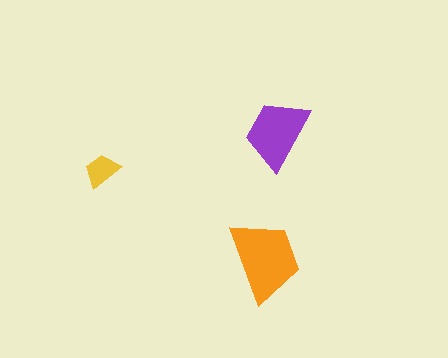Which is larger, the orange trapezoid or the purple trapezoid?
The orange one.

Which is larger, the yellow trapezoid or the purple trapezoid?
The purple one.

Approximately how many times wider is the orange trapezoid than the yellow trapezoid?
About 2.5 times wider.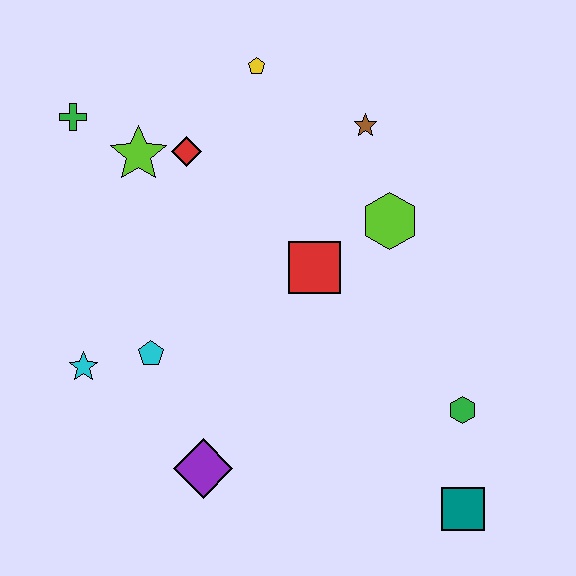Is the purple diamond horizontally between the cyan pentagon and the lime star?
No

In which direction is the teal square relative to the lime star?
The teal square is below the lime star.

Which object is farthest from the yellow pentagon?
The teal square is farthest from the yellow pentagon.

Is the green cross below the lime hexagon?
No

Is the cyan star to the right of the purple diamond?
No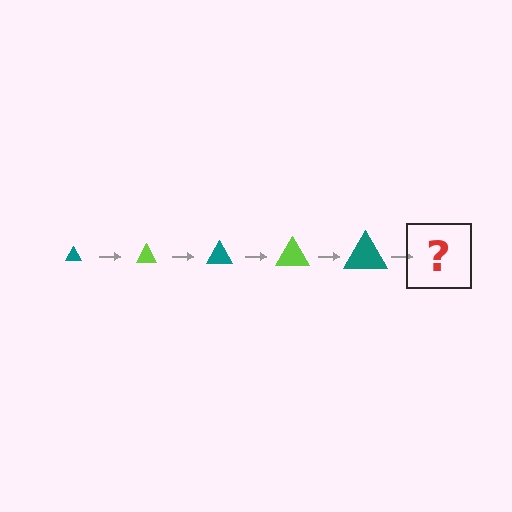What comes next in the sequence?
The next element should be a lime triangle, larger than the previous one.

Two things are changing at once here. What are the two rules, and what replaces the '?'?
The two rules are that the triangle grows larger each step and the color cycles through teal and lime. The '?' should be a lime triangle, larger than the previous one.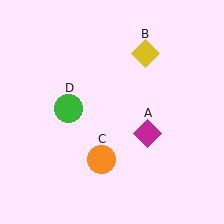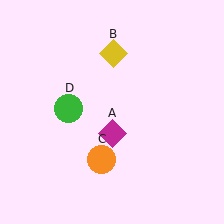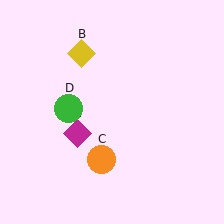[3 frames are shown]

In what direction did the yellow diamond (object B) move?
The yellow diamond (object B) moved left.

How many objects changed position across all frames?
2 objects changed position: magenta diamond (object A), yellow diamond (object B).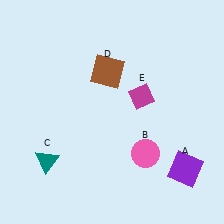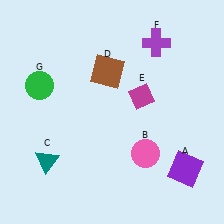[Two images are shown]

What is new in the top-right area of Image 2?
A purple cross (F) was added in the top-right area of Image 2.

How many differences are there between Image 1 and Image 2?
There are 2 differences between the two images.